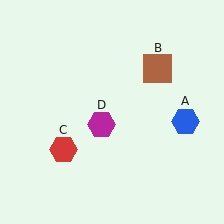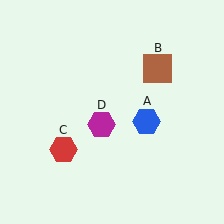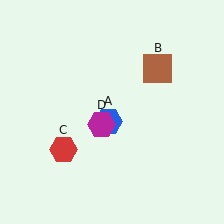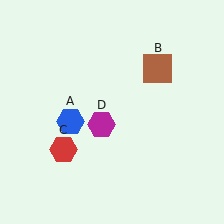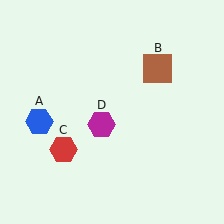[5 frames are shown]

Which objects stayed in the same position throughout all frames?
Brown square (object B) and red hexagon (object C) and magenta hexagon (object D) remained stationary.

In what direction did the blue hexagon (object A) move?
The blue hexagon (object A) moved left.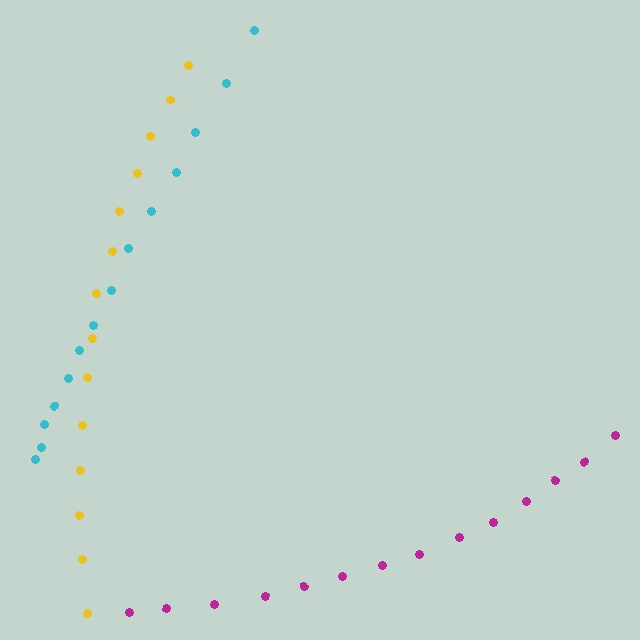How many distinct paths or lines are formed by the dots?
There are 3 distinct paths.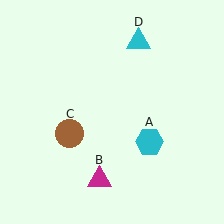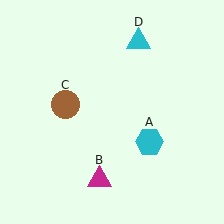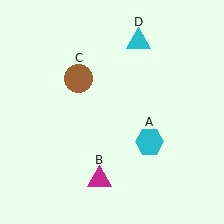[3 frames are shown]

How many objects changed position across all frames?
1 object changed position: brown circle (object C).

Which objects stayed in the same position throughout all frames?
Cyan hexagon (object A) and magenta triangle (object B) and cyan triangle (object D) remained stationary.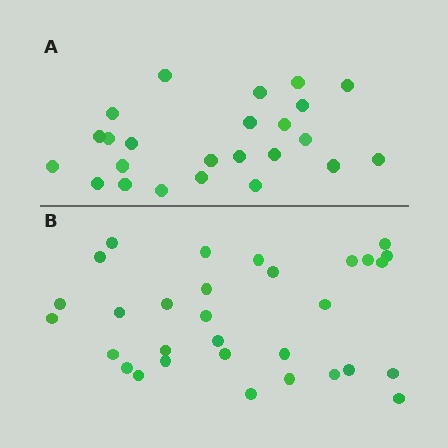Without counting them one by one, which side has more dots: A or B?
Region B (the bottom region) has more dots.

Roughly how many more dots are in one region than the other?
Region B has roughly 8 or so more dots than region A.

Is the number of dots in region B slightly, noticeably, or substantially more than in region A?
Region B has noticeably more, but not dramatically so. The ratio is roughly 1.3 to 1.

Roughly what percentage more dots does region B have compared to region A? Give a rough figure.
About 30% more.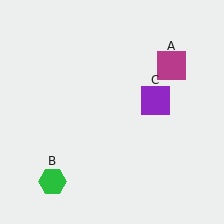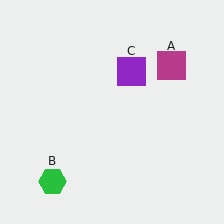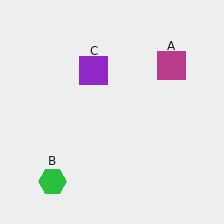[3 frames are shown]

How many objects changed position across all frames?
1 object changed position: purple square (object C).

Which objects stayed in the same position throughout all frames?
Magenta square (object A) and green hexagon (object B) remained stationary.